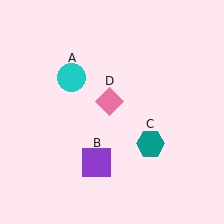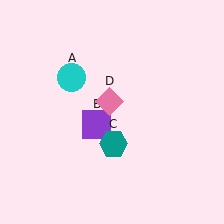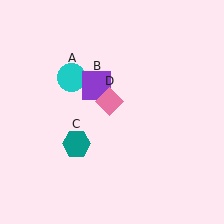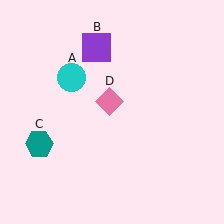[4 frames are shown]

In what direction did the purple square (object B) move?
The purple square (object B) moved up.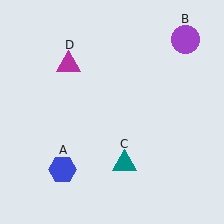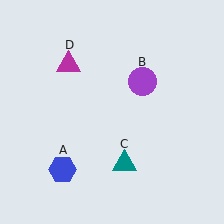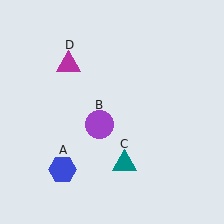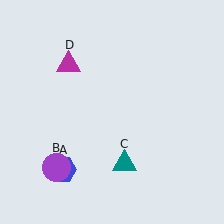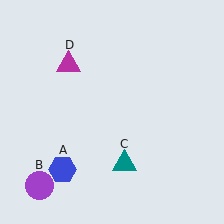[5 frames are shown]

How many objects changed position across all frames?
1 object changed position: purple circle (object B).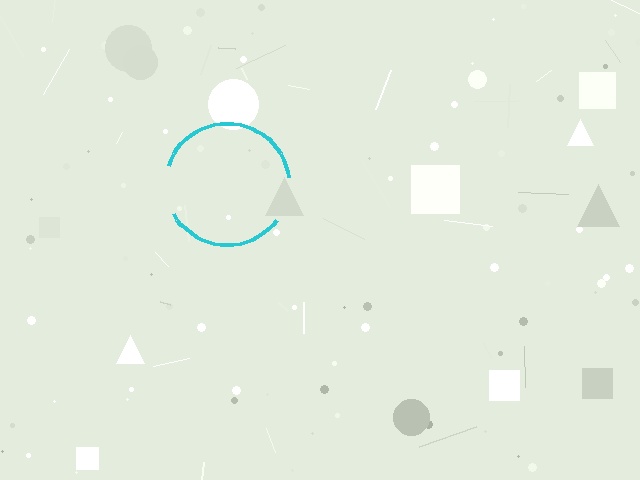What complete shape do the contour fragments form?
The contour fragments form a circle.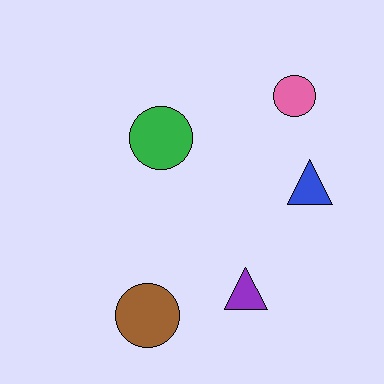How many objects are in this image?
There are 5 objects.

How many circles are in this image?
There are 3 circles.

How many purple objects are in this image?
There is 1 purple object.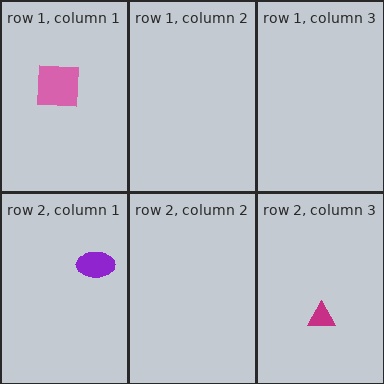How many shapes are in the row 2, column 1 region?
1.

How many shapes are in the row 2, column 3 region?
1.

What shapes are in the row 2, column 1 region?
The purple ellipse.